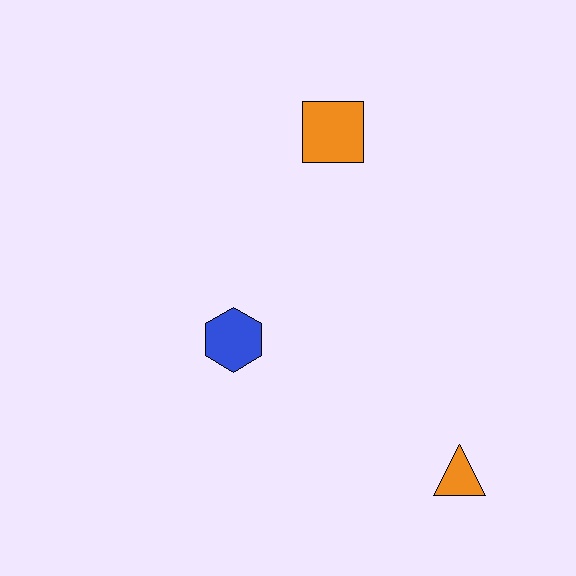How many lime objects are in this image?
There are no lime objects.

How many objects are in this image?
There are 3 objects.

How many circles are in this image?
There are no circles.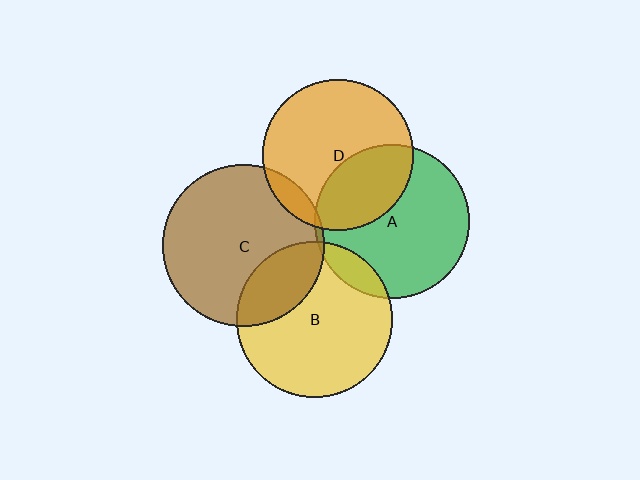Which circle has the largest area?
Circle C (brown).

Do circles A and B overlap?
Yes.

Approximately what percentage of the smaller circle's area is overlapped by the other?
Approximately 10%.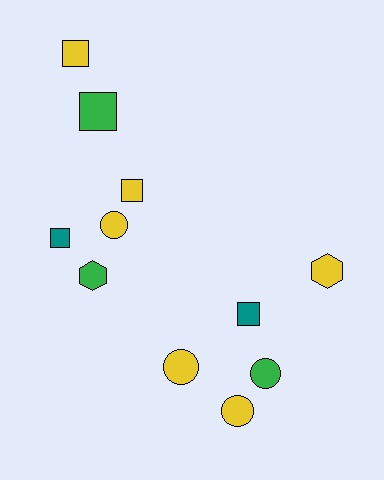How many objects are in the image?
There are 11 objects.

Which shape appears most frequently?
Square, with 5 objects.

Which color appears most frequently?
Yellow, with 6 objects.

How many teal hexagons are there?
There are no teal hexagons.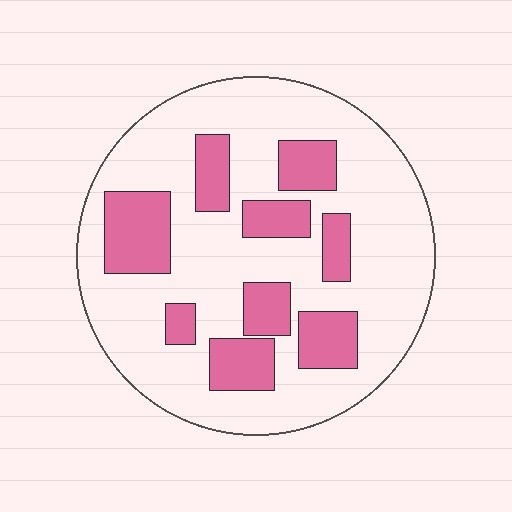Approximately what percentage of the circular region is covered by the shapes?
Approximately 25%.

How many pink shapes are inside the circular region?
9.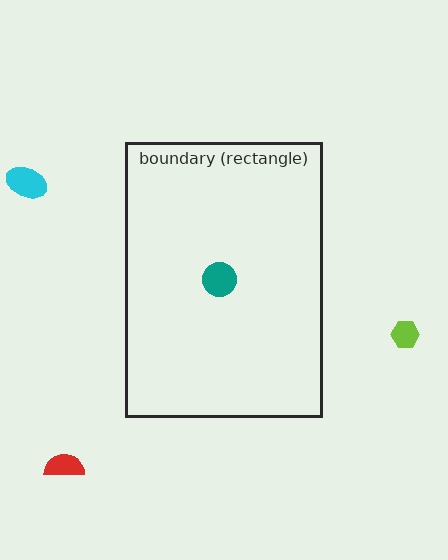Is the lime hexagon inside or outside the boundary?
Outside.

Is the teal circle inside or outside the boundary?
Inside.